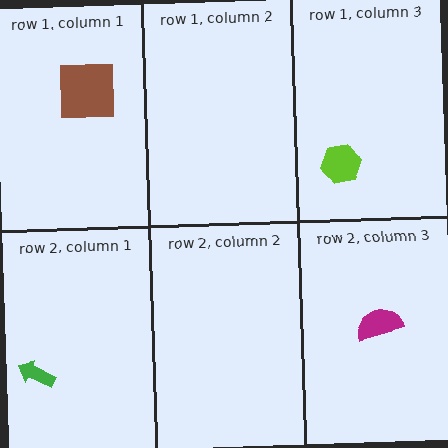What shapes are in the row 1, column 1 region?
The brown square.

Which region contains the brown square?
The row 1, column 1 region.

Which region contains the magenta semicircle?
The row 2, column 3 region.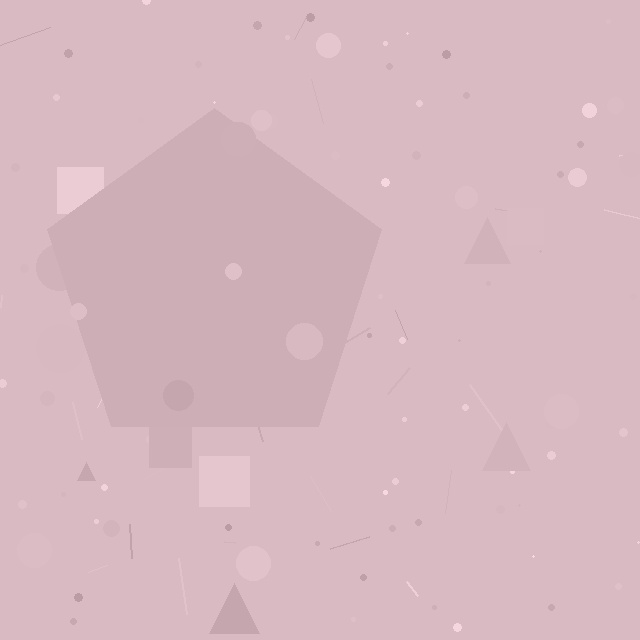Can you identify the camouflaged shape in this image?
The camouflaged shape is a pentagon.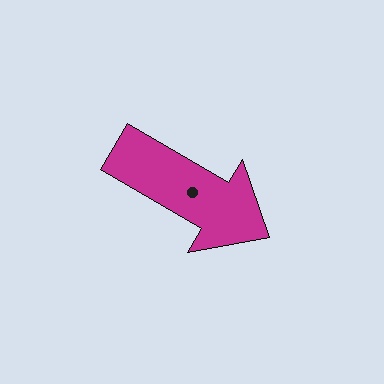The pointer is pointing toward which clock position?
Roughly 4 o'clock.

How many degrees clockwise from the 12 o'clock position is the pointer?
Approximately 120 degrees.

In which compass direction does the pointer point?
Southeast.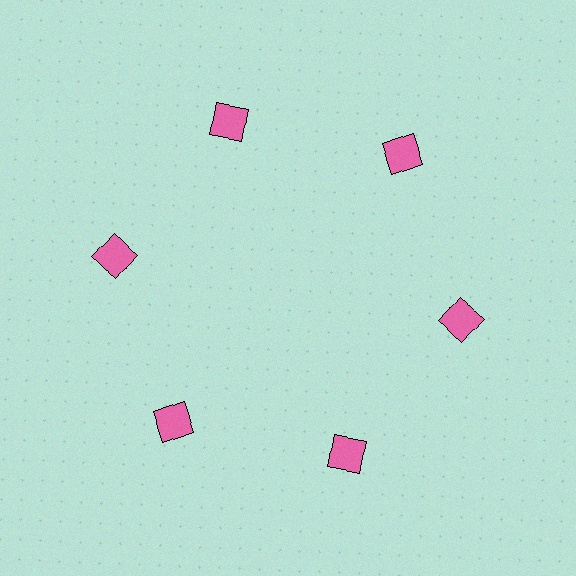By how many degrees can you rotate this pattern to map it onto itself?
The pattern maps onto itself every 60 degrees of rotation.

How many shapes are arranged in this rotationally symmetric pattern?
There are 6 shapes, arranged in 6 groups of 1.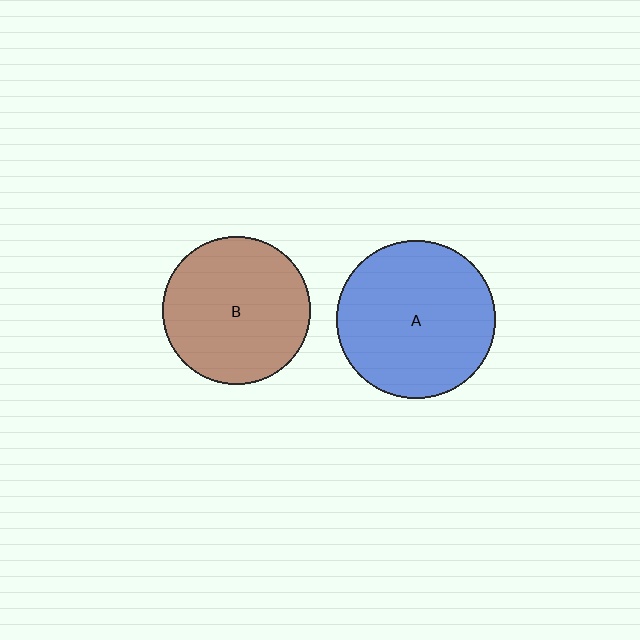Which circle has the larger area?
Circle A (blue).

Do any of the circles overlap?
No, none of the circles overlap.